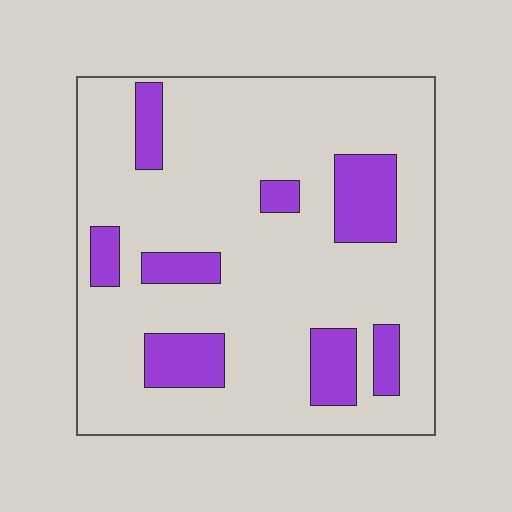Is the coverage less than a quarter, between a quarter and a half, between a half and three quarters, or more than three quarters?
Less than a quarter.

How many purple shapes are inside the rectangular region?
8.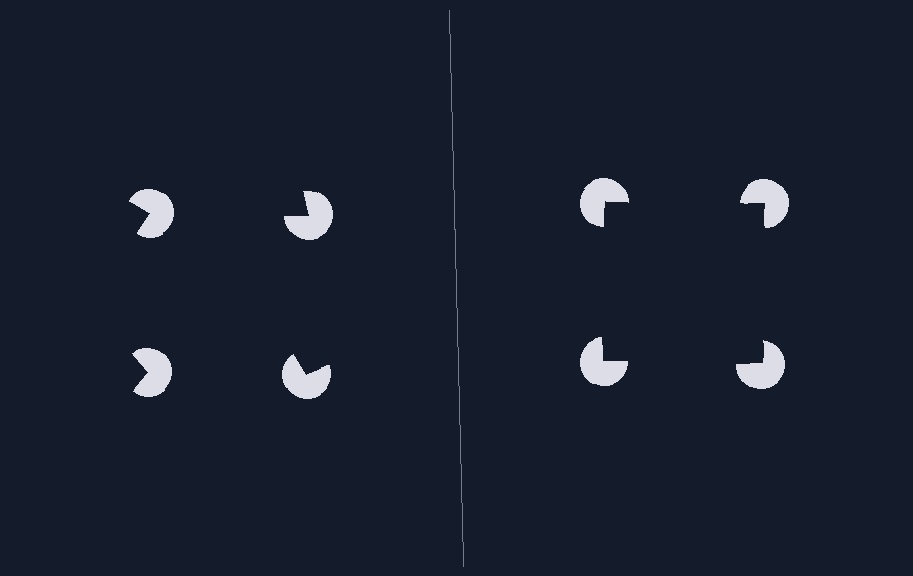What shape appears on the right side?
An illusory square.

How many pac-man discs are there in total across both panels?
8 — 4 on each side.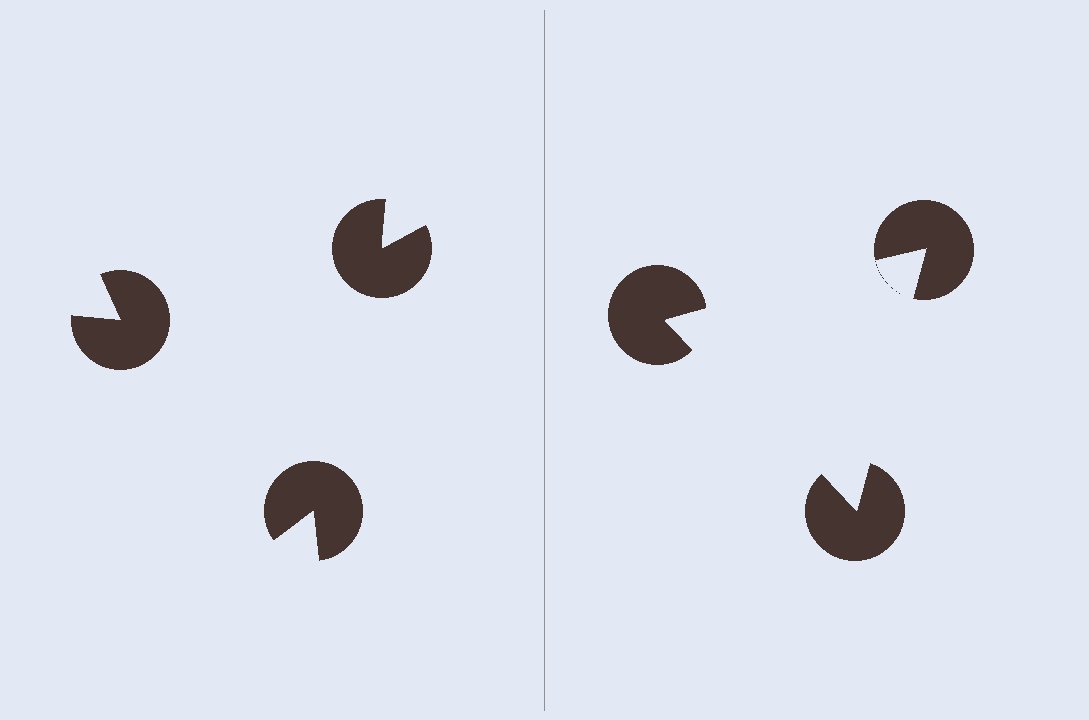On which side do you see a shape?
An illusory triangle appears on the right side. On the left side the wedge cuts are rotated, so no coherent shape forms.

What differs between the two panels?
The pac-man discs are positioned identically on both sides; only the wedge orientations differ. On the right they align to a triangle; on the left they are misaligned.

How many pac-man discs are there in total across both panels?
6 — 3 on each side.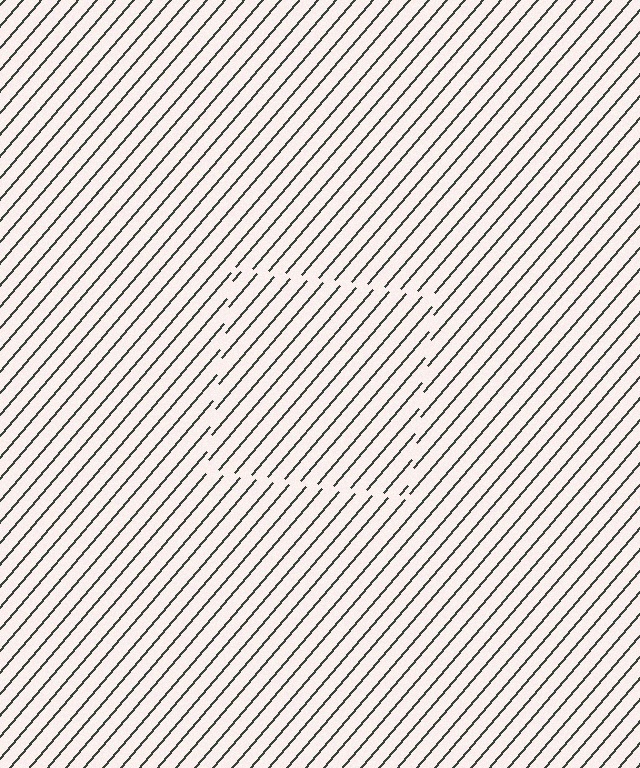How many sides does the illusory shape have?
4 sides — the line-ends trace a square.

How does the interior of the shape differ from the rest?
The interior of the shape contains the same grating, shifted by half a period — the contour is defined by the phase discontinuity where line-ends from the inner and outer gratings abut.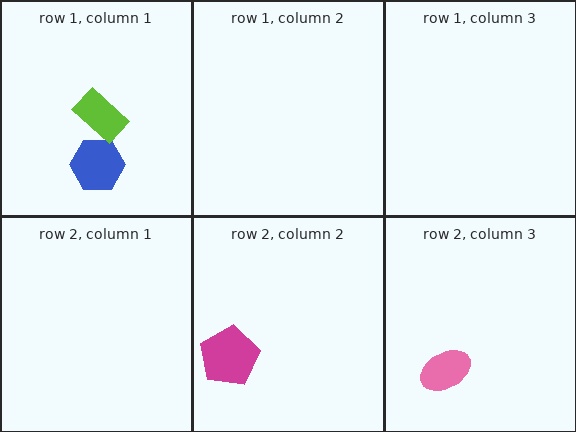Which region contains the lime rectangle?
The row 1, column 1 region.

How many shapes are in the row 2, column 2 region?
1.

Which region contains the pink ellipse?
The row 2, column 3 region.